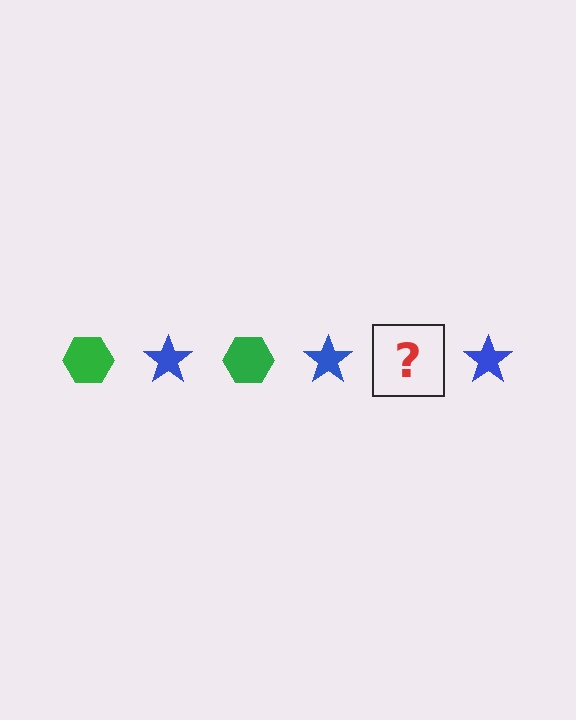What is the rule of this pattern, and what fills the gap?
The rule is that the pattern alternates between green hexagon and blue star. The gap should be filled with a green hexagon.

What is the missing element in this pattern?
The missing element is a green hexagon.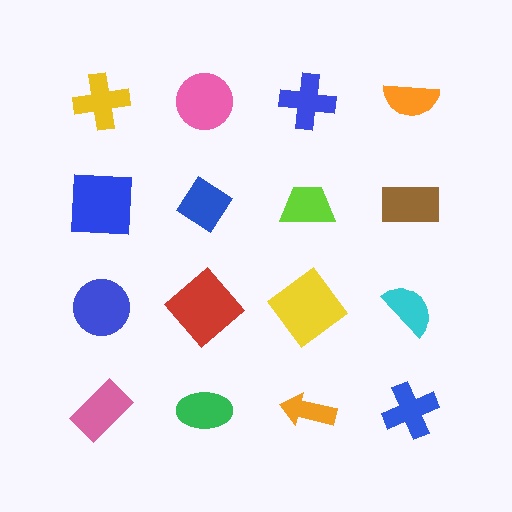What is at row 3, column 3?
A yellow diamond.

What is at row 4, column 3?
An orange arrow.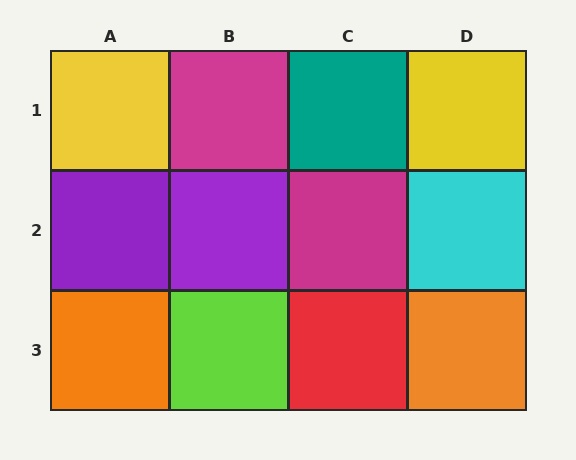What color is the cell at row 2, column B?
Purple.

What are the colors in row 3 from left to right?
Orange, lime, red, orange.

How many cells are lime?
1 cell is lime.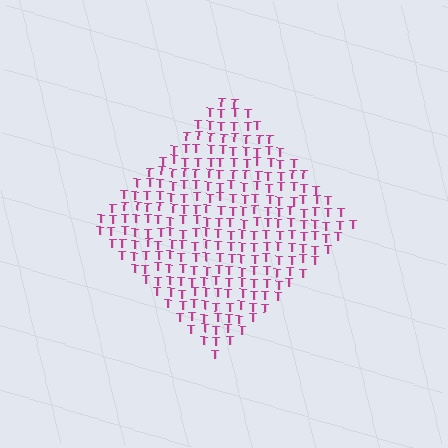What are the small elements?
The small elements are letter T's.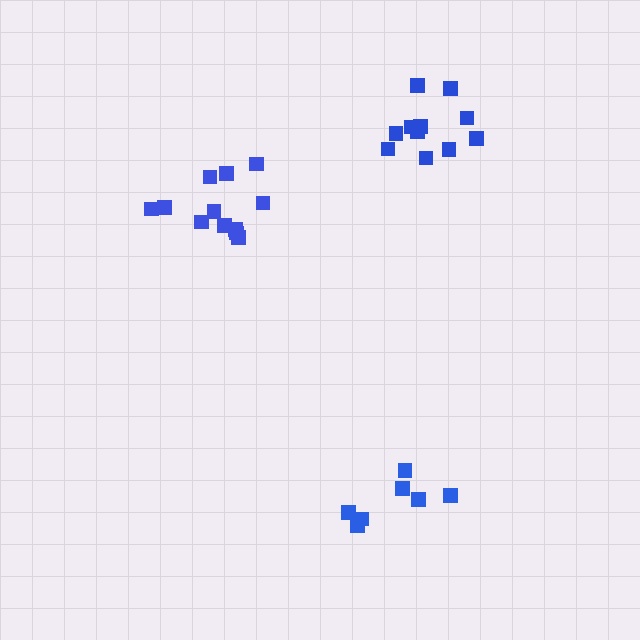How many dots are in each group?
Group 1: 12 dots, Group 2: 7 dots, Group 3: 11 dots (30 total).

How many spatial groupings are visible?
There are 3 spatial groupings.